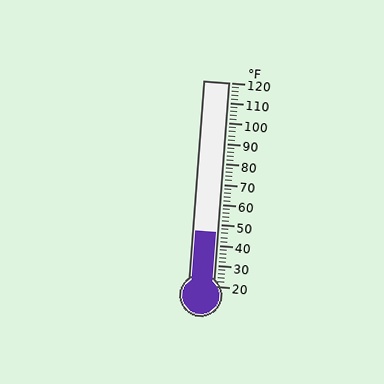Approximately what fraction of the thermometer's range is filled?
The thermometer is filled to approximately 25% of its range.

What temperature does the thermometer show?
The thermometer shows approximately 46°F.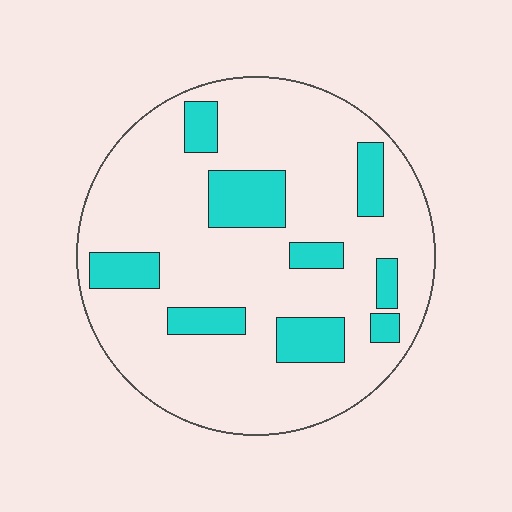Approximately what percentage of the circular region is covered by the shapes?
Approximately 20%.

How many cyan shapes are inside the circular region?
9.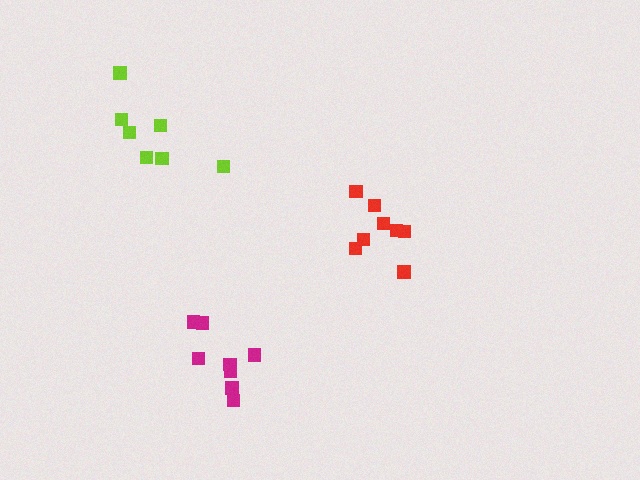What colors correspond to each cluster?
The clusters are colored: red, lime, magenta.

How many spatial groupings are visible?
There are 3 spatial groupings.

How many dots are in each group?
Group 1: 8 dots, Group 2: 7 dots, Group 3: 8 dots (23 total).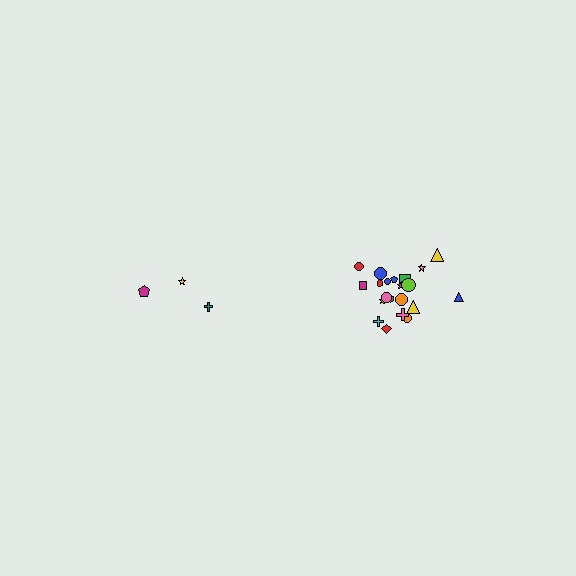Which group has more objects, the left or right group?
The right group.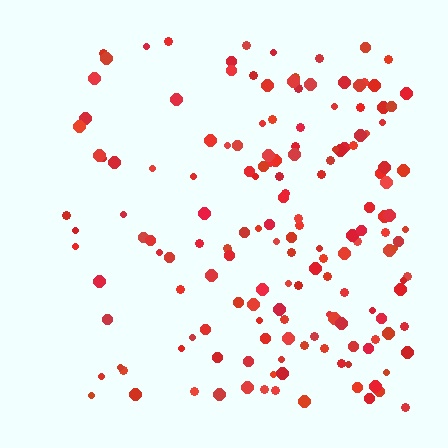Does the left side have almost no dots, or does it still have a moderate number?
Still a moderate number, just noticeably fewer than the right.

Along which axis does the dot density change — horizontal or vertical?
Horizontal.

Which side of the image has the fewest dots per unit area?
The left.